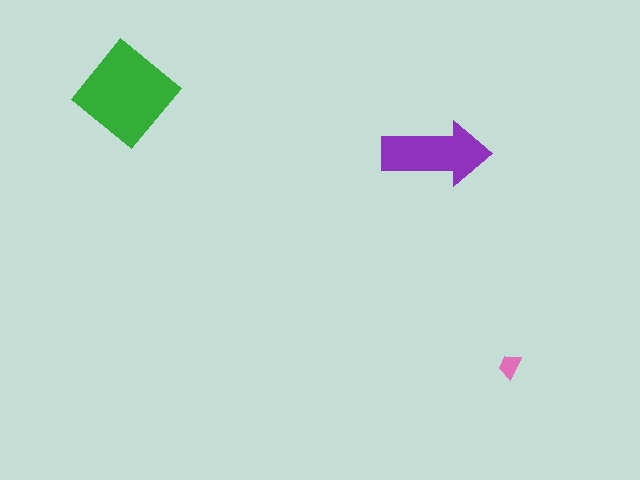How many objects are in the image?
There are 3 objects in the image.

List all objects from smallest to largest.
The pink trapezoid, the purple arrow, the green diamond.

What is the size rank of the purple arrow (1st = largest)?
2nd.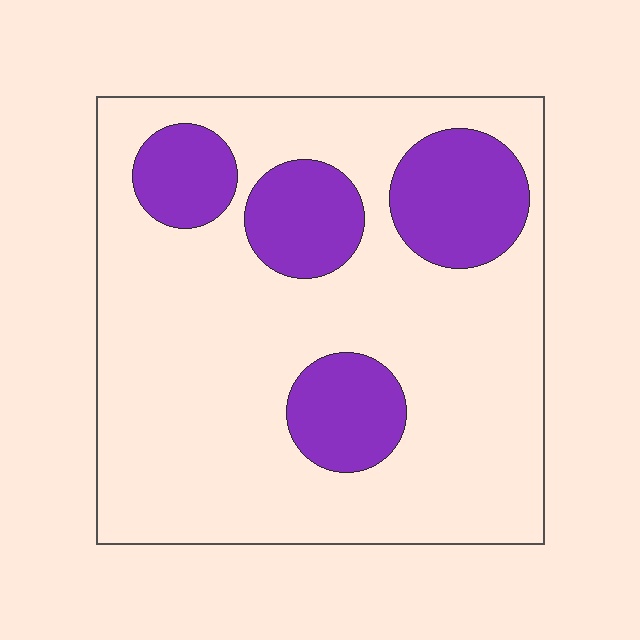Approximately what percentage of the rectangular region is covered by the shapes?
Approximately 25%.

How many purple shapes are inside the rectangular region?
4.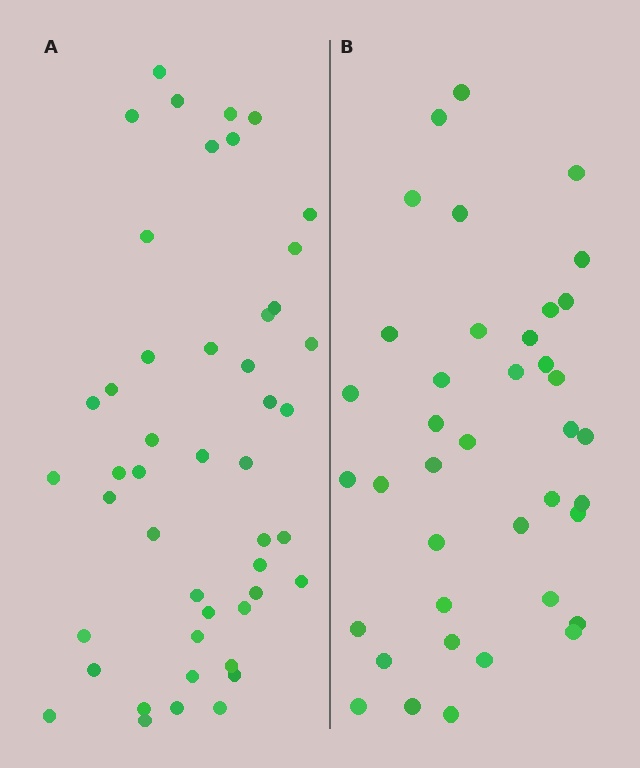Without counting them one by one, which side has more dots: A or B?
Region A (the left region) has more dots.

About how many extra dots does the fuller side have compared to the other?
Region A has roughly 8 or so more dots than region B.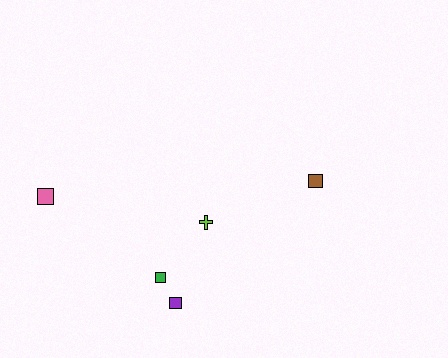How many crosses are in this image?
There is 1 cross.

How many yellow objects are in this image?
There are no yellow objects.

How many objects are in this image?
There are 5 objects.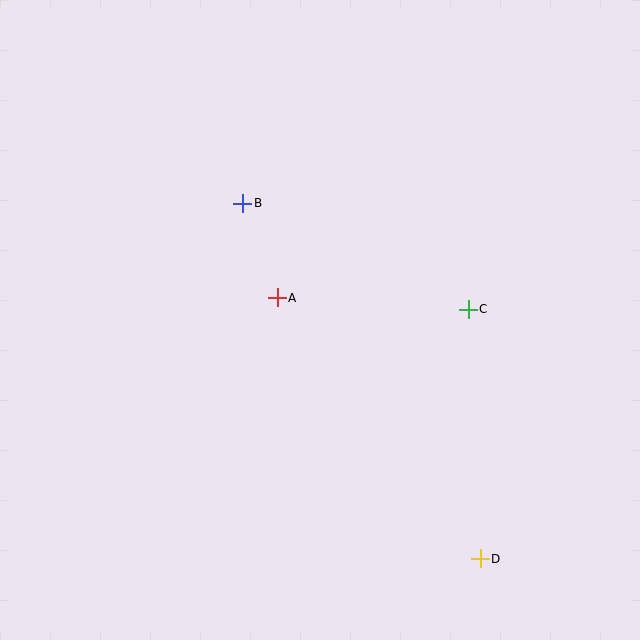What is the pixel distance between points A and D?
The distance between A and D is 331 pixels.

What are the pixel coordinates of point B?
Point B is at (243, 203).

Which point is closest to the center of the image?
Point A at (277, 298) is closest to the center.